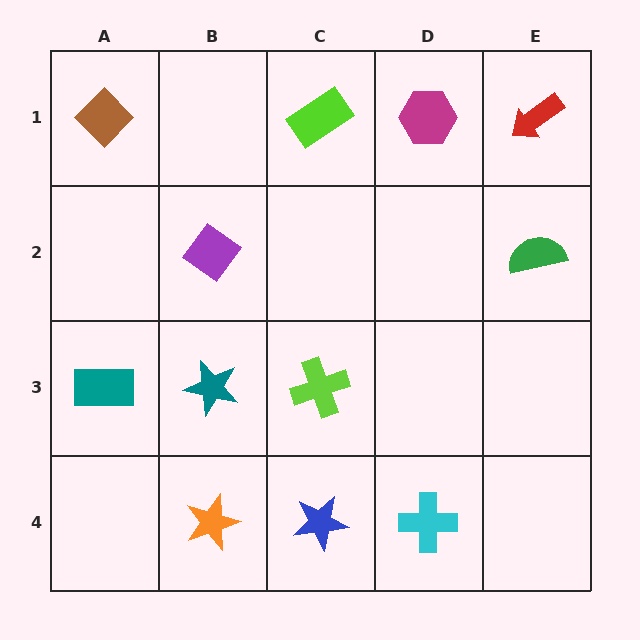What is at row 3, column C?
A lime cross.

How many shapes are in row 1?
4 shapes.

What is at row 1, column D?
A magenta hexagon.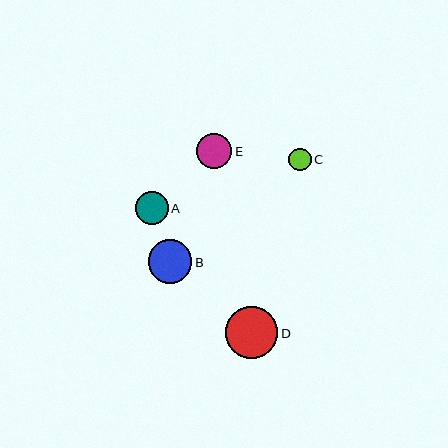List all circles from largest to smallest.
From largest to smallest: D, B, E, A, C.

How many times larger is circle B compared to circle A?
Circle B is approximately 1.3 times the size of circle A.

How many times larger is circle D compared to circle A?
Circle D is approximately 1.6 times the size of circle A.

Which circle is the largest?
Circle D is the largest with a size of approximately 52 pixels.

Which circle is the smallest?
Circle C is the smallest with a size of approximately 22 pixels.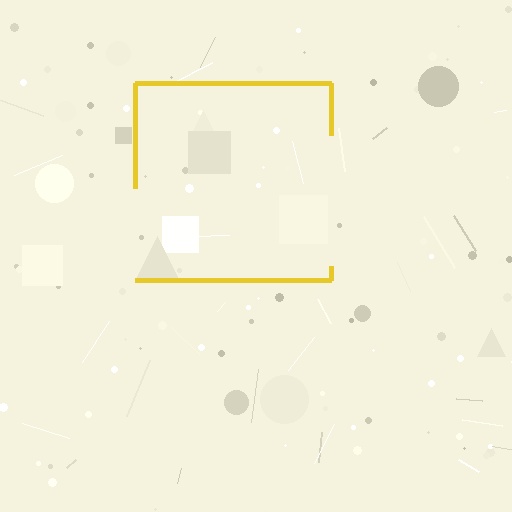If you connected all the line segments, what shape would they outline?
They would outline a square.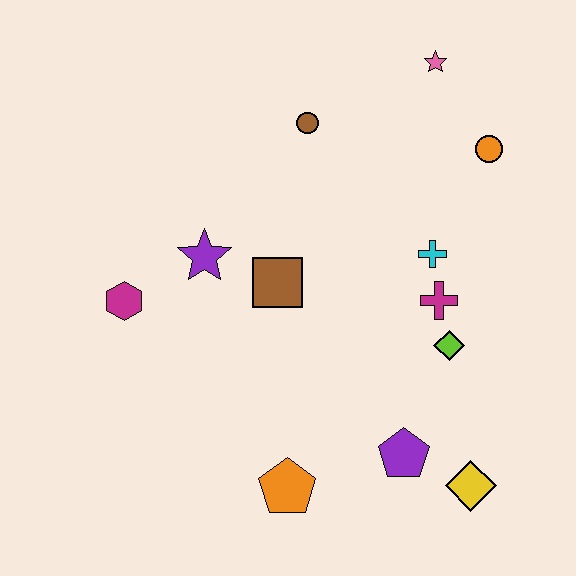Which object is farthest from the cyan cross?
The magenta hexagon is farthest from the cyan cross.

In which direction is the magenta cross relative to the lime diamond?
The magenta cross is above the lime diamond.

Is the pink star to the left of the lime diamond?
Yes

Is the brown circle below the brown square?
No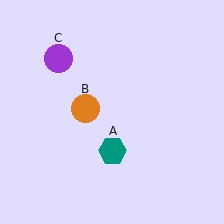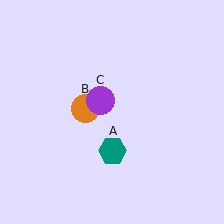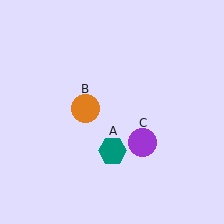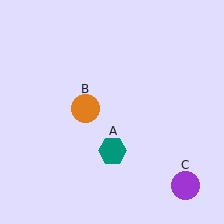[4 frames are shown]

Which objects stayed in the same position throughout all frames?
Teal hexagon (object A) and orange circle (object B) remained stationary.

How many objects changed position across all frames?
1 object changed position: purple circle (object C).